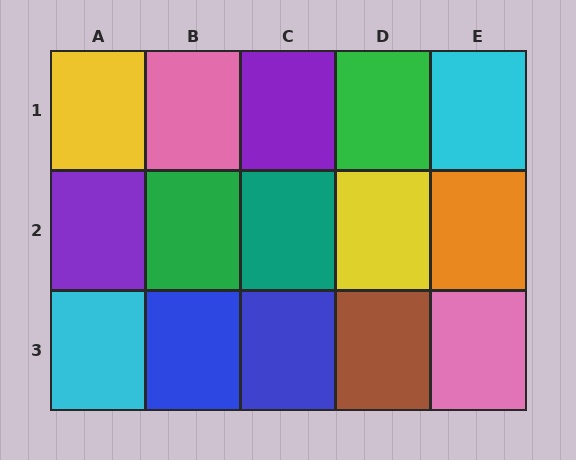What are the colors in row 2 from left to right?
Purple, green, teal, yellow, orange.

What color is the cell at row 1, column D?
Green.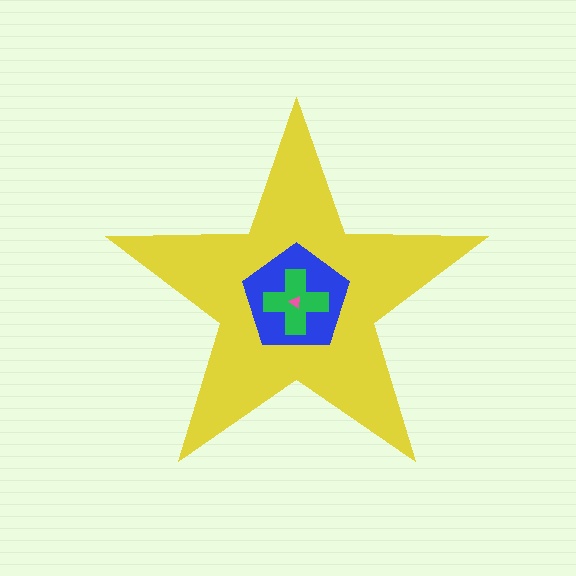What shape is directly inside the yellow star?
The blue pentagon.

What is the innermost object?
The pink triangle.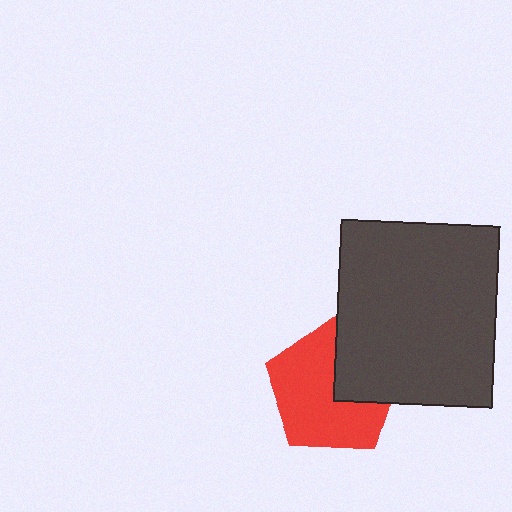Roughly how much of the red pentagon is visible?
Most of it is visible (roughly 68%).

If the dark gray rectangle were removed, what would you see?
You would see the complete red pentagon.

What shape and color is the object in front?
The object in front is a dark gray rectangle.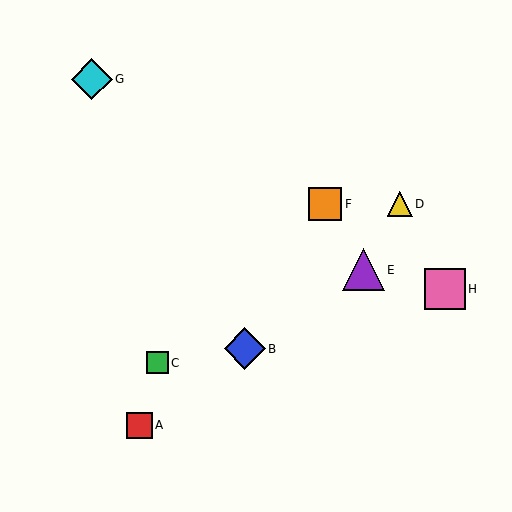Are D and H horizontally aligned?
No, D is at y≈204 and H is at y≈289.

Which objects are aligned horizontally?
Objects D, F are aligned horizontally.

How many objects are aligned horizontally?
2 objects (D, F) are aligned horizontally.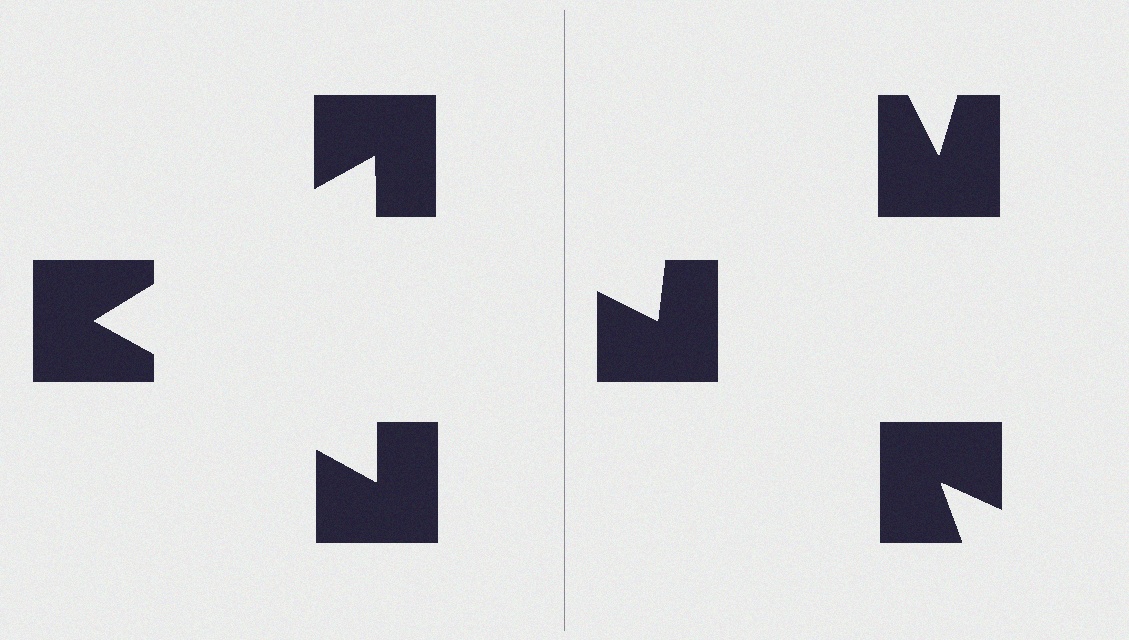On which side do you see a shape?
An illusory triangle appears on the left side. On the right side the wedge cuts are rotated, so no coherent shape forms.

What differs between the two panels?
The notched squares are positioned identically on both sides; only the wedge orientations differ. On the left they align to a triangle; on the right they are misaligned.